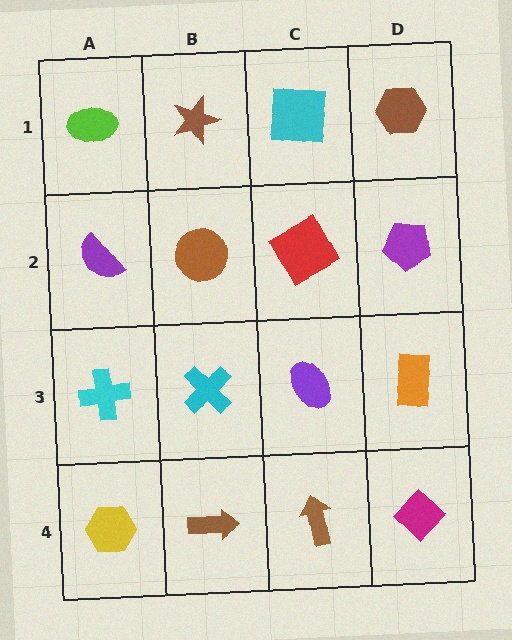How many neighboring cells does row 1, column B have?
3.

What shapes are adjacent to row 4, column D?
An orange rectangle (row 3, column D), a brown arrow (row 4, column C).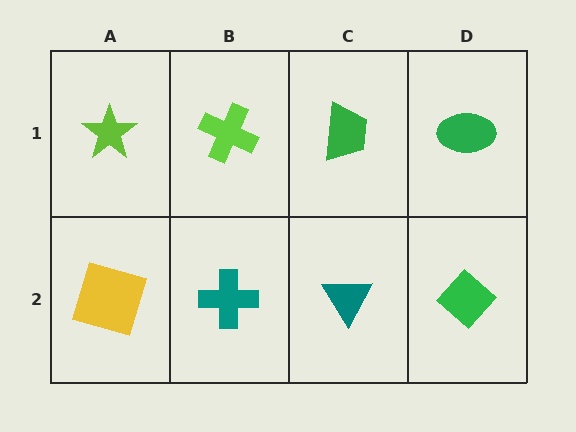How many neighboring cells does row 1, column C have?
3.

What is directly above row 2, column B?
A lime cross.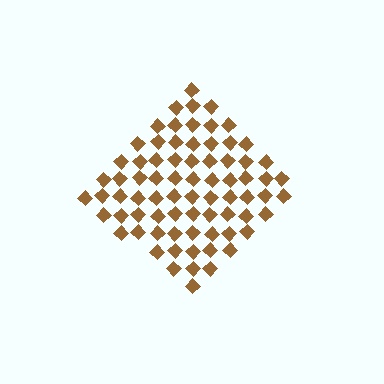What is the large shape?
The large shape is a diamond.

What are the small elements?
The small elements are diamonds.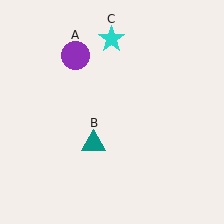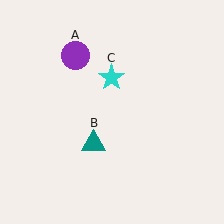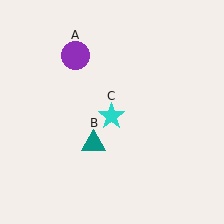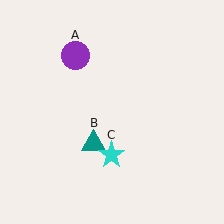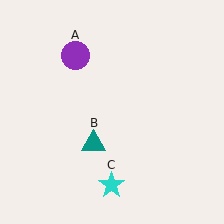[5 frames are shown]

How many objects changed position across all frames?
1 object changed position: cyan star (object C).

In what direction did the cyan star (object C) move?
The cyan star (object C) moved down.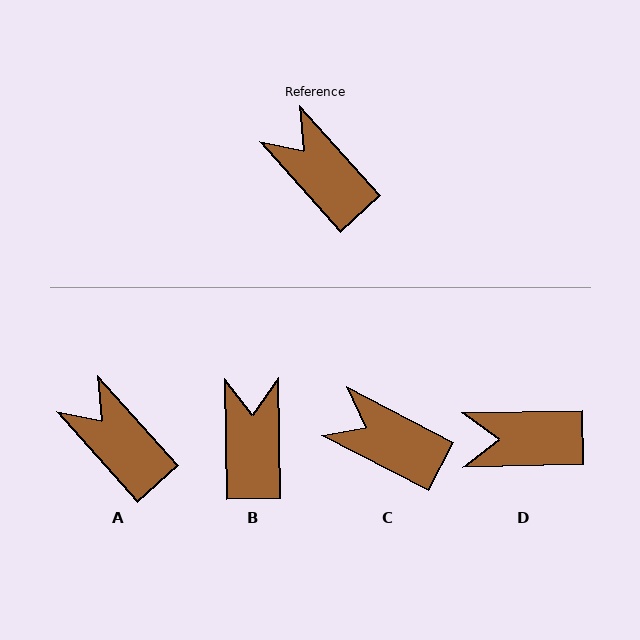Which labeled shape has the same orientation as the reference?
A.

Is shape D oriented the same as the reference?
No, it is off by about 49 degrees.